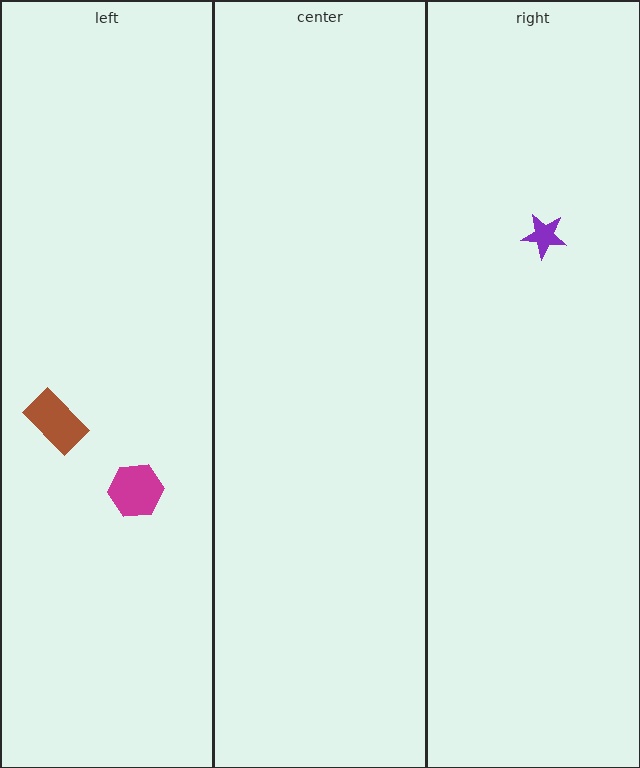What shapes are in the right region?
The purple star.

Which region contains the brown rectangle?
The left region.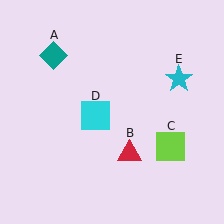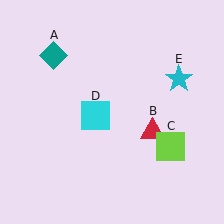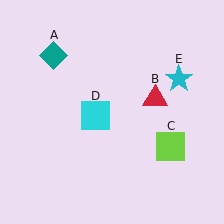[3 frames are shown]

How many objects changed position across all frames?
1 object changed position: red triangle (object B).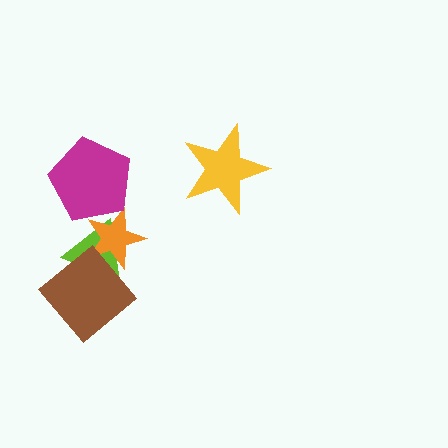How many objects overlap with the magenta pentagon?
2 objects overlap with the magenta pentagon.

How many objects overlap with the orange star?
2 objects overlap with the orange star.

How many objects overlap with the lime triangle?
3 objects overlap with the lime triangle.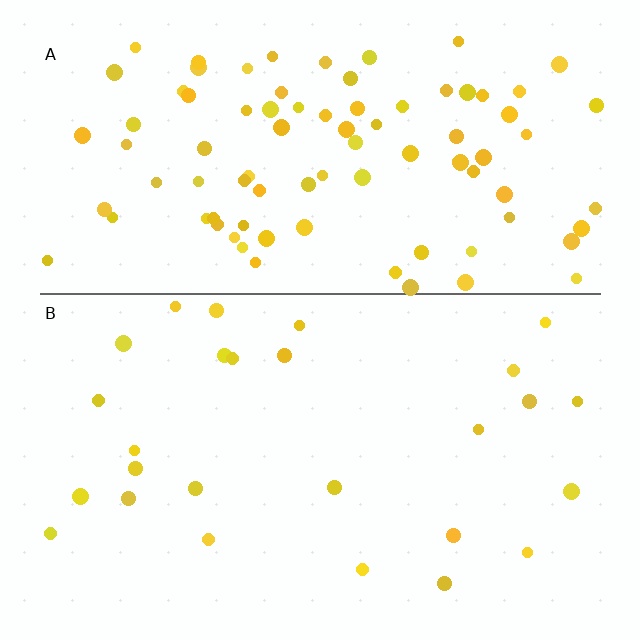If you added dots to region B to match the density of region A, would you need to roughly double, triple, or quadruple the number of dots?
Approximately triple.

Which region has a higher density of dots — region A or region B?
A (the top).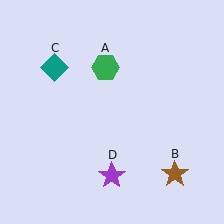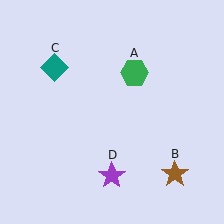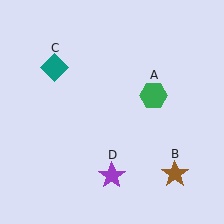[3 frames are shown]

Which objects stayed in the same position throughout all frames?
Brown star (object B) and teal diamond (object C) and purple star (object D) remained stationary.